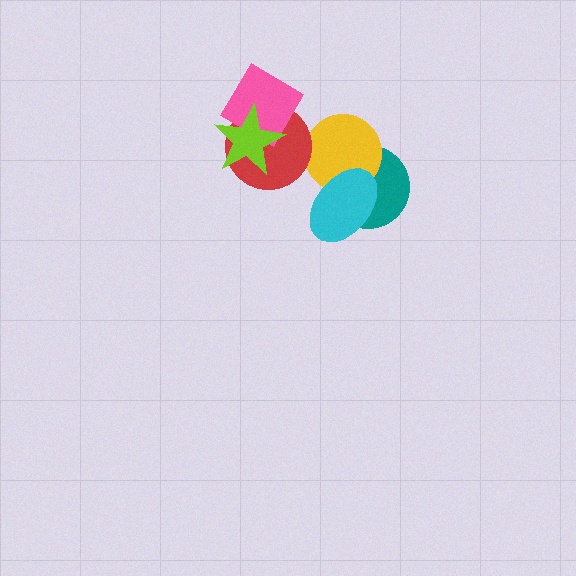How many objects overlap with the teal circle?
2 objects overlap with the teal circle.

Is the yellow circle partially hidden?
Yes, it is partially covered by another shape.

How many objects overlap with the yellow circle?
2 objects overlap with the yellow circle.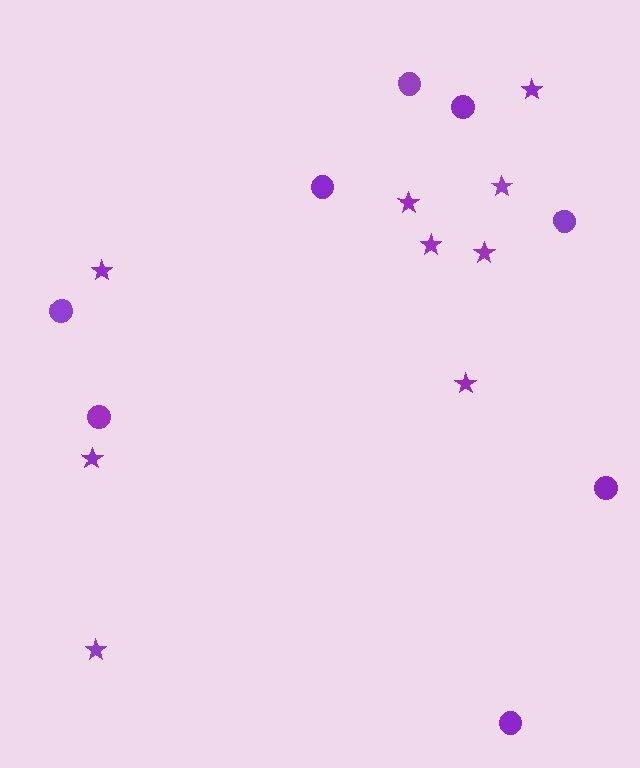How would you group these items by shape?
There are 2 groups: one group of circles (8) and one group of stars (9).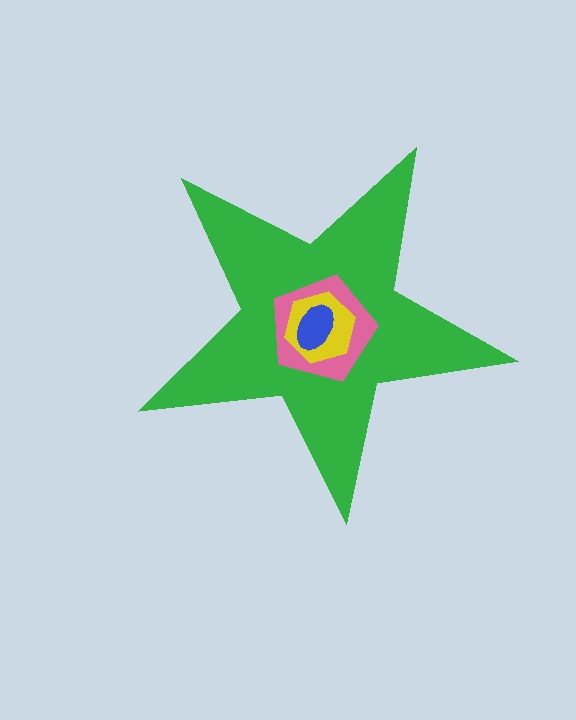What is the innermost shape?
The blue ellipse.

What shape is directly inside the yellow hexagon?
The blue ellipse.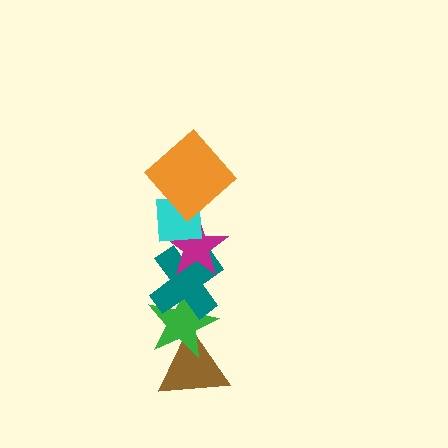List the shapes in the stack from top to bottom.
From top to bottom: the orange diamond, the cyan square, the magenta star, the teal cross, the green star, the brown triangle.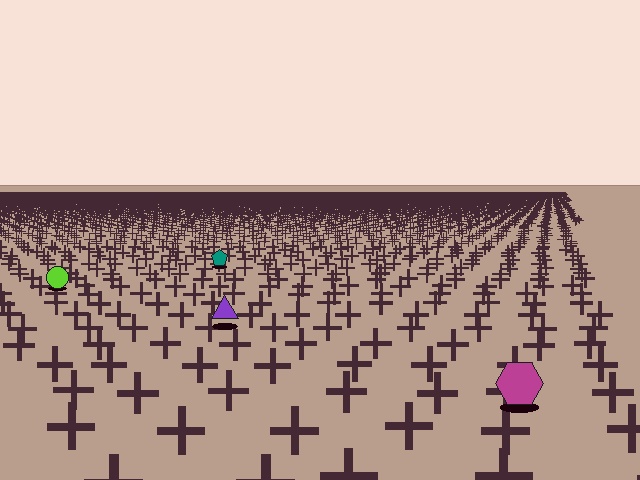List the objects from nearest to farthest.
From nearest to farthest: the magenta hexagon, the purple triangle, the lime circle, the teal pentagon.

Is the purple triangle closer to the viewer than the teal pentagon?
Yes. The purple triangle is closer — you can tell from the texture gradient: the ground texture is coarser near it.